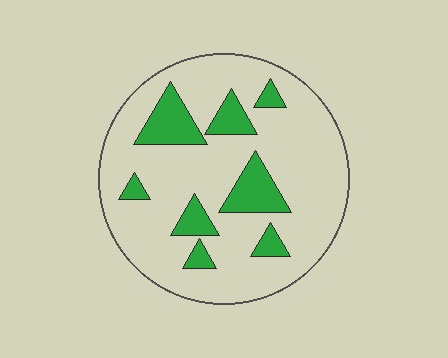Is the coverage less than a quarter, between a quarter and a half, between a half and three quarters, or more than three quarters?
Less than a quarter.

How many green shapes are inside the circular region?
8.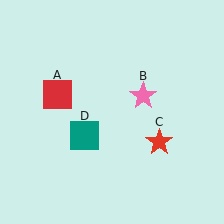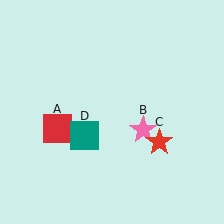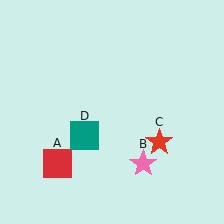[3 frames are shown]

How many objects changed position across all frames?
2 objects changed position: red square (object A), pink star (object B).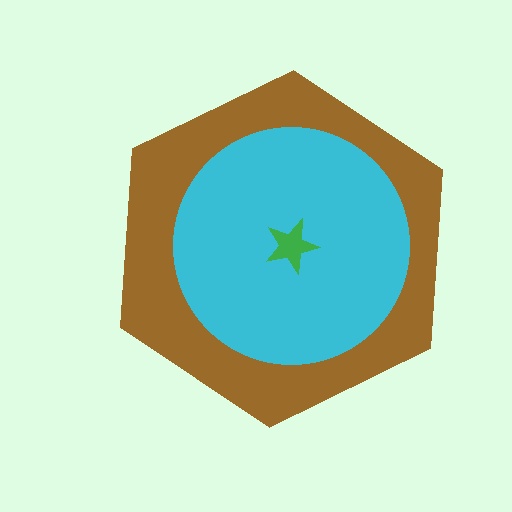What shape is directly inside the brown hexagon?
The cyan circle.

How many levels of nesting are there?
3.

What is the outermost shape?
The brown hexagon.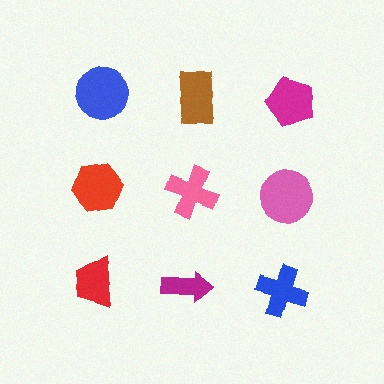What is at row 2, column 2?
A pink cross.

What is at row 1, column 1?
A blue circle.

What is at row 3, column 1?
A red trapezoid.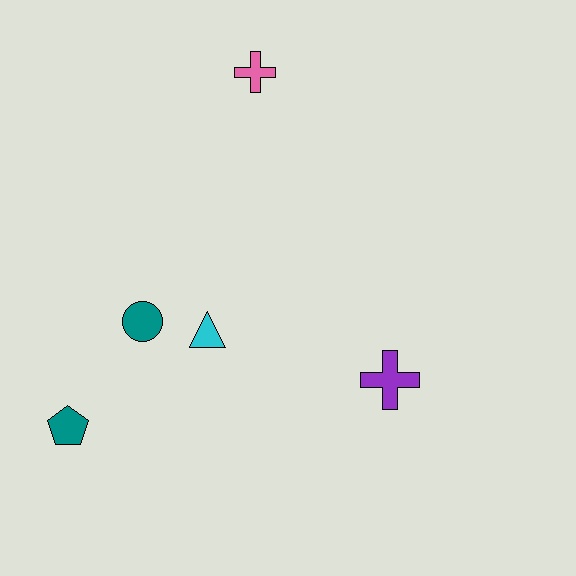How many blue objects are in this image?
There are no blue objects.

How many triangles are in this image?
There is 1 triangle.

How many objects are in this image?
There are 5 objects.